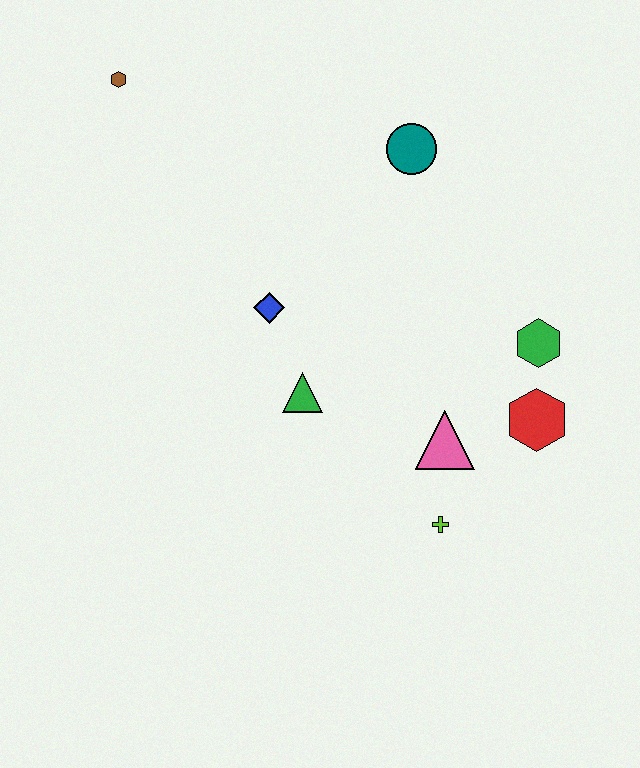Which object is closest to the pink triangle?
The lime cross is closest to the pink triangle.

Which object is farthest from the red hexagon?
The brown hexagon is farthest from the red hexagon.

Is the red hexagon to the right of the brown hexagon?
Yes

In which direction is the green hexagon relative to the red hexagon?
The green hexagon is above the red hexagon.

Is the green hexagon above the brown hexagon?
No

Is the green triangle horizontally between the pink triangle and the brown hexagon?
Yes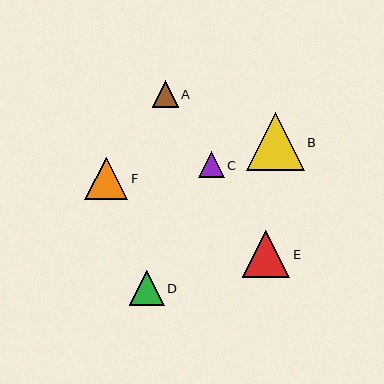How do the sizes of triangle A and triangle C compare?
Triangle A and triangle C are approximately the same size.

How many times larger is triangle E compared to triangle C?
Triangle E is approximately 1.8 times the size of triangle C.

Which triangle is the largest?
Triangle B is the largest with a size of approximately 58 pixels.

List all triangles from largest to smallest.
From largest to smallest: B, E, F, D, A, C.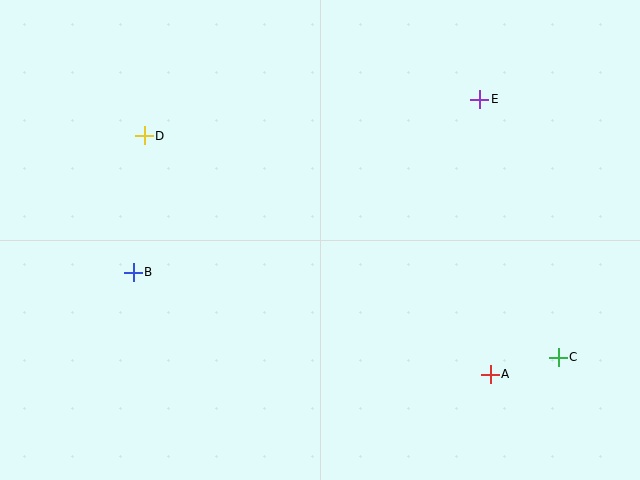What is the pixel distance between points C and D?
The distance between C and D is 470 pixels.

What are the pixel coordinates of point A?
Point A is at (490, 374).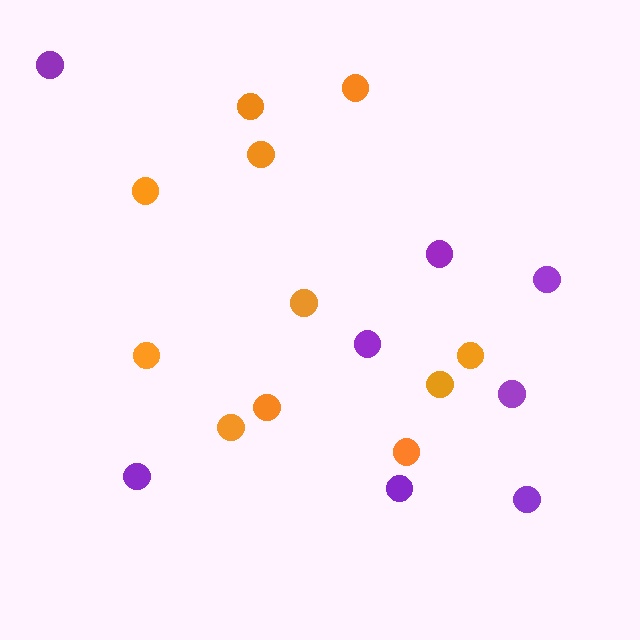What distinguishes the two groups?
There are 2 groups: one group of orange circles (11) and one group of purple circles (8).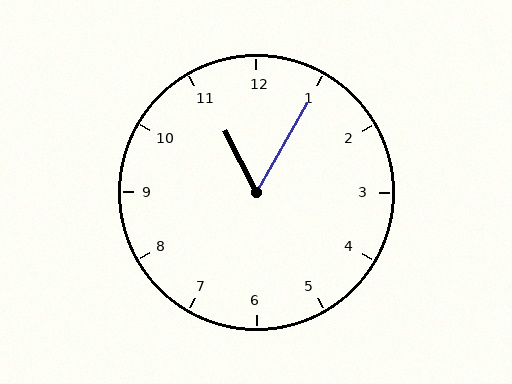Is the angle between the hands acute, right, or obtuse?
It is acute.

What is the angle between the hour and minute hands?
Approximately 58 degrees.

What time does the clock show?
11:05.